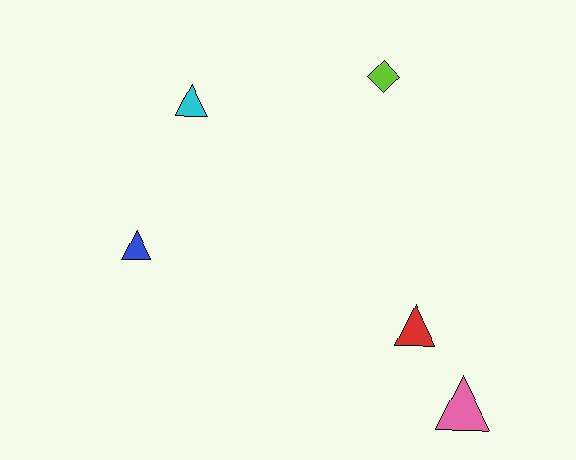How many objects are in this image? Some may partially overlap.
There are 5 objects.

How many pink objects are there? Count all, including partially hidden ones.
There is 1 pink object.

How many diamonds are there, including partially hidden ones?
There is 1 diamond.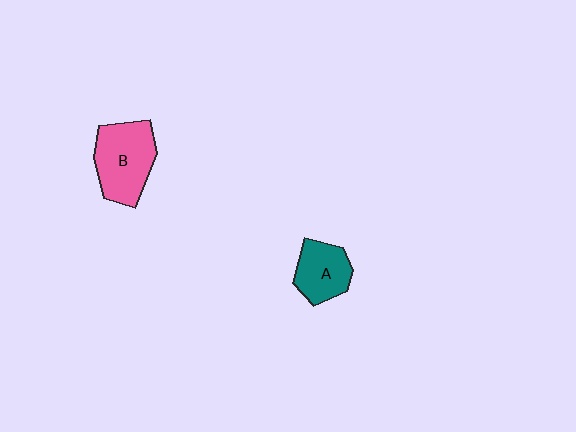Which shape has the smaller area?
Shape A (teal).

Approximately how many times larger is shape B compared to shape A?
Approximately 1.5 times.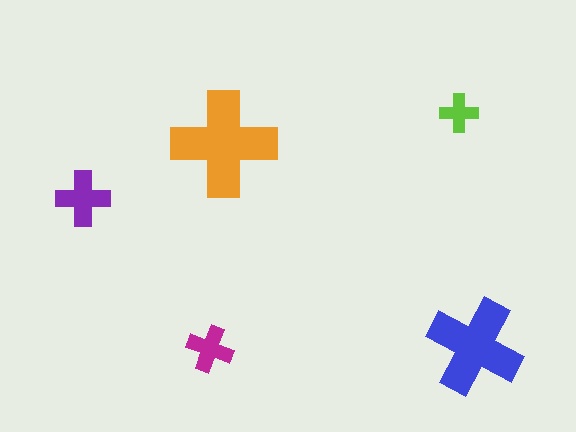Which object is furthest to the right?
The blue cross is rightmost.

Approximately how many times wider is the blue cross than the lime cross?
About 2.5 times wider.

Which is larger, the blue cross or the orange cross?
The orange one.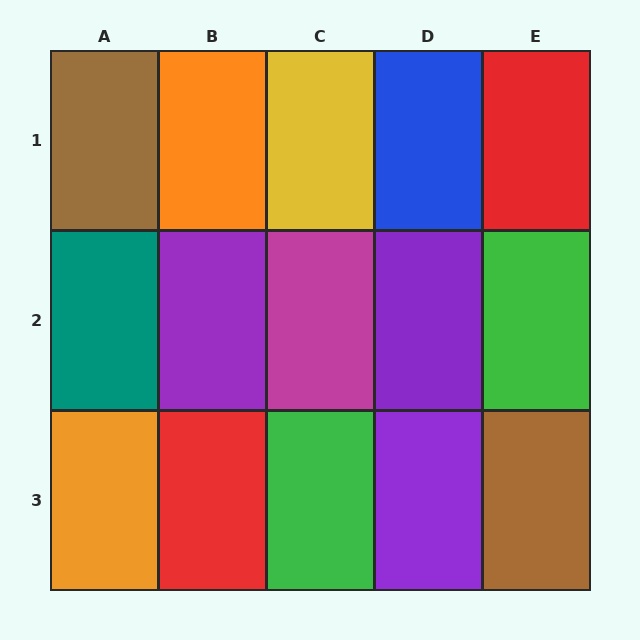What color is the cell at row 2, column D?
Purple.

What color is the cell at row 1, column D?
Blue.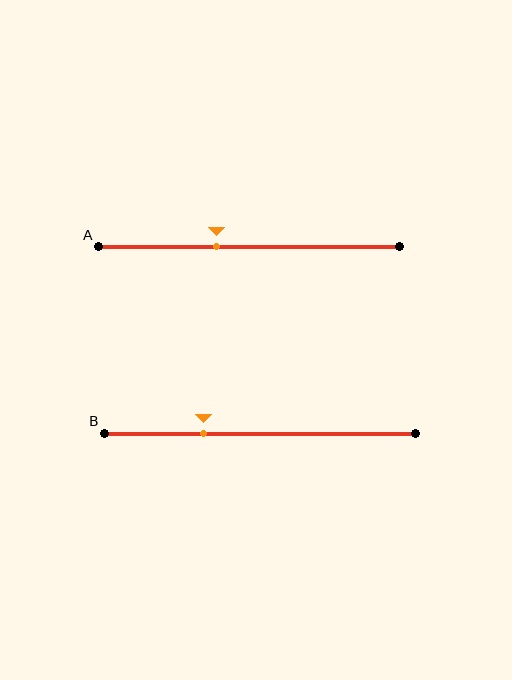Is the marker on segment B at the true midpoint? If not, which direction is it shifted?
No, the marker on segment B is shifted to the left by about 18% of the segment length.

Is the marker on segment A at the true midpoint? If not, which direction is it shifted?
No, the marker on segment A is shifted to the left by about 11% of the segment length.